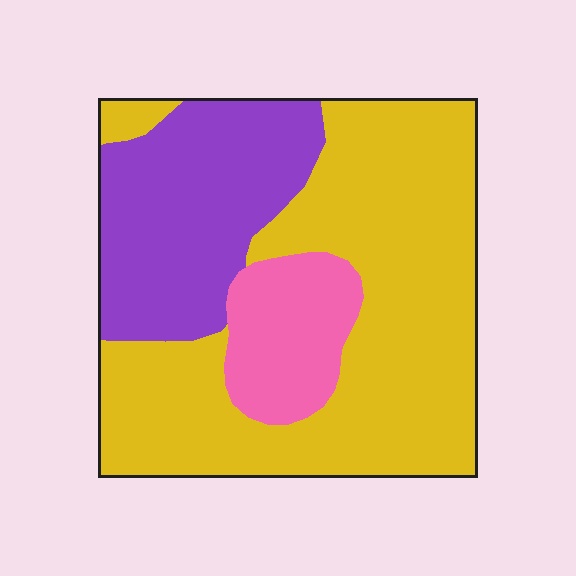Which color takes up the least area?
Pink, at roughly 15%.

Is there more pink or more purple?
Purple.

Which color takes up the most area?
Yellow, at roughly 60%.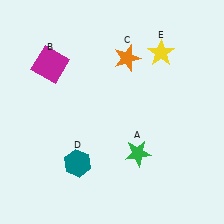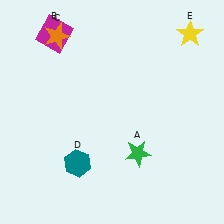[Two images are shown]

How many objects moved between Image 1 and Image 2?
3 objects moved between the two images.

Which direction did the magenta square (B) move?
The magenta square (B) moved up.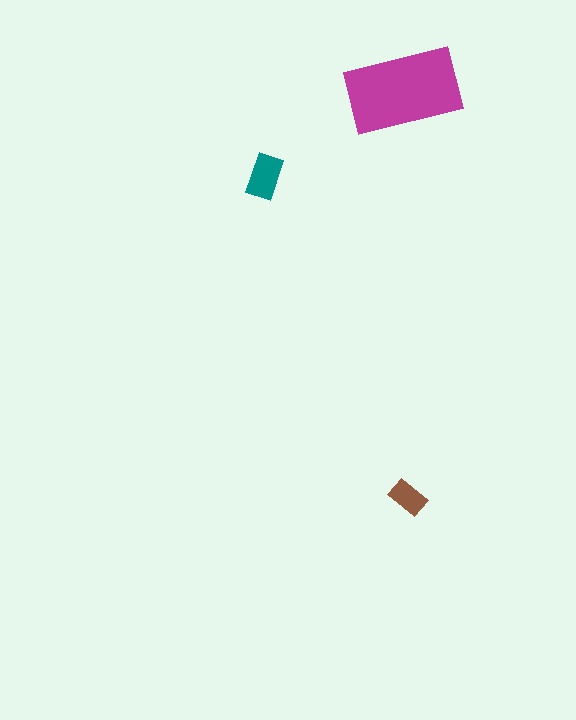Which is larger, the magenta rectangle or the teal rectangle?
The magenta one.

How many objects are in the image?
There are 3 objects in the image.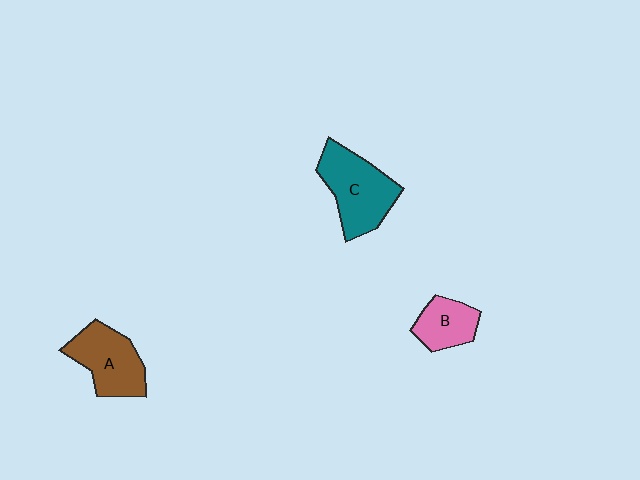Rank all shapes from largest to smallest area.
From largest to smallest: C (teal), A (brown), B (pink).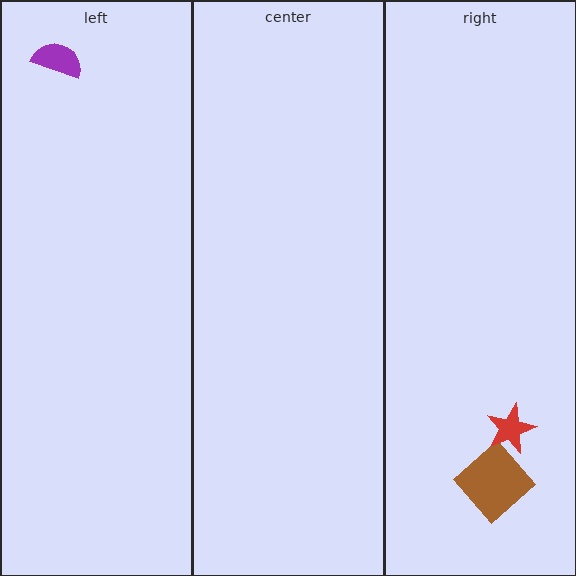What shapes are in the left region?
The purple semicircle.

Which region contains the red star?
The right region.